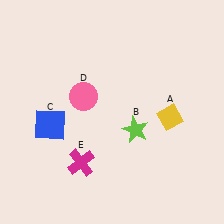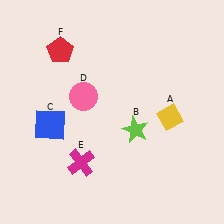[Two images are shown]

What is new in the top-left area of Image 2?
A red pentagon (F) was added in the top-left area of Image 2.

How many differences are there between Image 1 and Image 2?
There is 1 difference between the two images.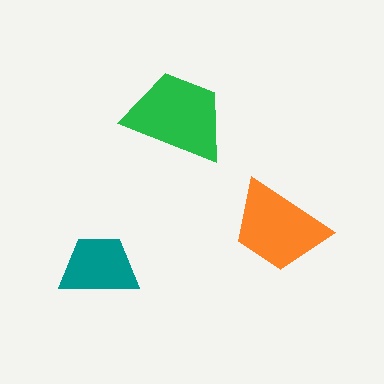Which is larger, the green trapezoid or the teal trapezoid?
The green one.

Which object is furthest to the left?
The teal trapezoid is leftmost.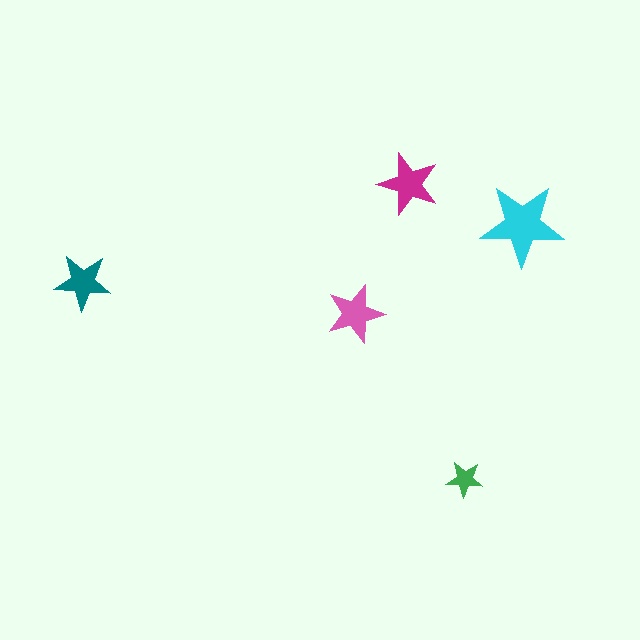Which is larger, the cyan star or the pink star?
The cyan one.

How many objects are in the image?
There are 5 objects in the image.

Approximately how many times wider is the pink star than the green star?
About 1.5 times wider.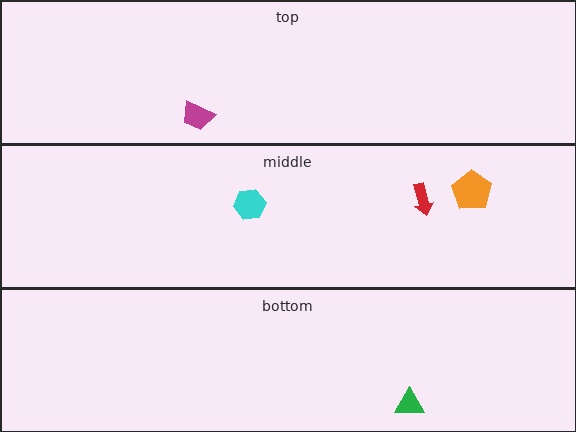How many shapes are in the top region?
1.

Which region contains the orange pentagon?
The middle region.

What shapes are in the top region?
The magenta trapezoid.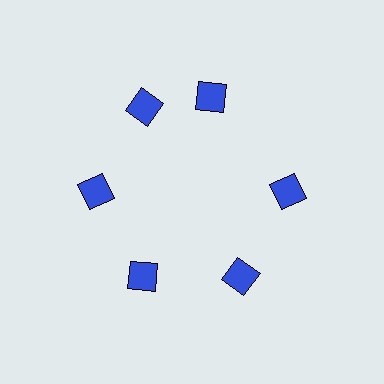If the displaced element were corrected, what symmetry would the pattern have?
It would have 6-fold rotational symmetry — the pattern would map onto itself every 60 degrees.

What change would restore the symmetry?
The symmetry would be restored by rotating it back into even spacing with its neighbors so that all 6 diamonds sit at equal angles and equal distance from the center.